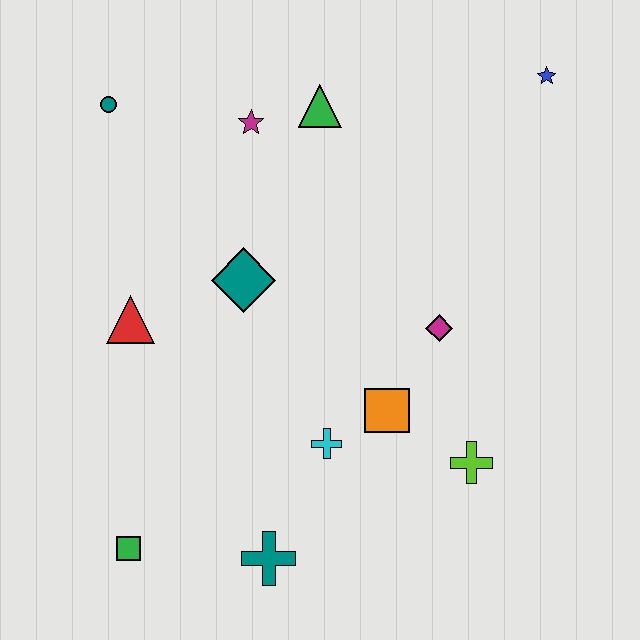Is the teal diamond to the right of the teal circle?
Yes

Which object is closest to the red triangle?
The teal diamond is closest to the red triangle.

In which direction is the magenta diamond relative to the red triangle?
The magenta diamond is to the right of the red triangle.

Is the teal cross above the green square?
No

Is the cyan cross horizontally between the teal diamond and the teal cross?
No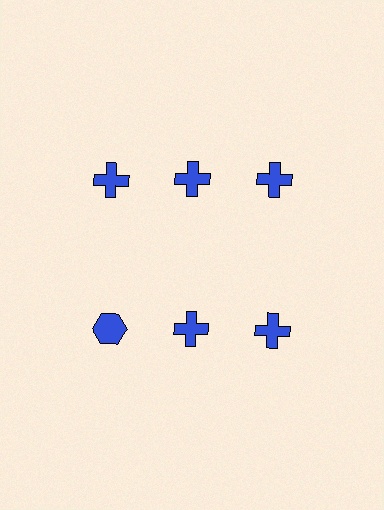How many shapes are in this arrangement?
There are 6 shapes arranged in a grid pattern.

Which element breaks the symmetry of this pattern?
The blue hexagon in the second row, leftmost column breaks the symmetry. All other shapes are blue crosses.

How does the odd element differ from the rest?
It has a different shape: hexagon instead of cross.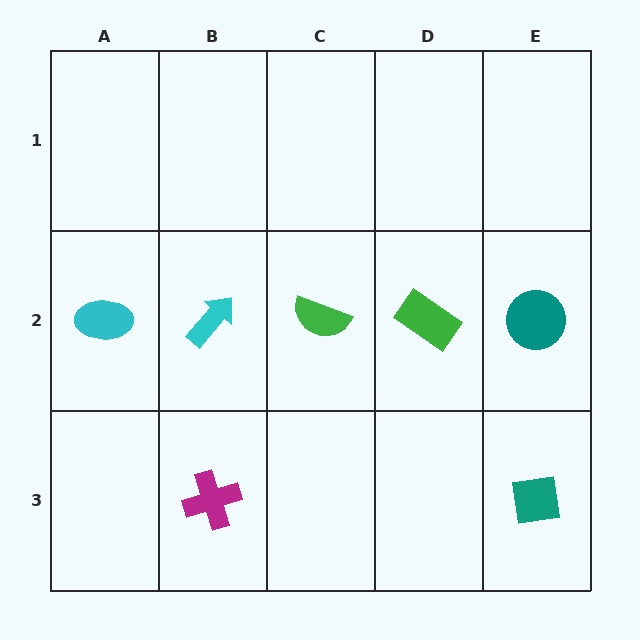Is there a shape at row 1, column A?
No, that cell is empty.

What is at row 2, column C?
A green semicircle.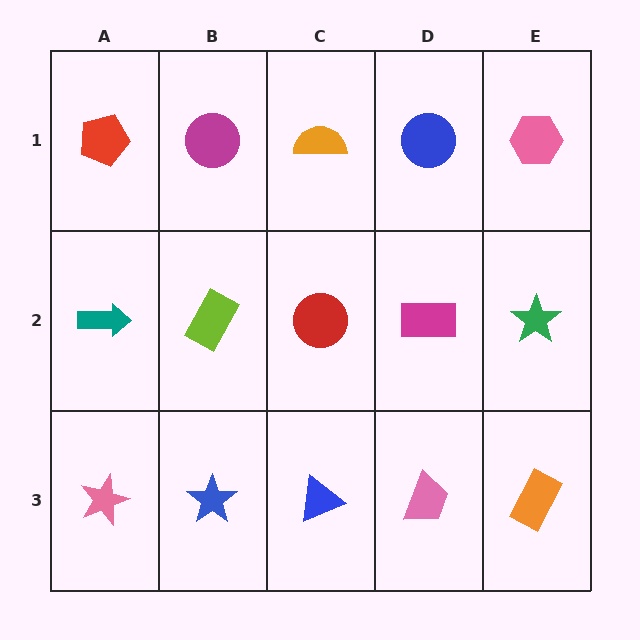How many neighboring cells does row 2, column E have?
3.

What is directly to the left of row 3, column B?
A pink star.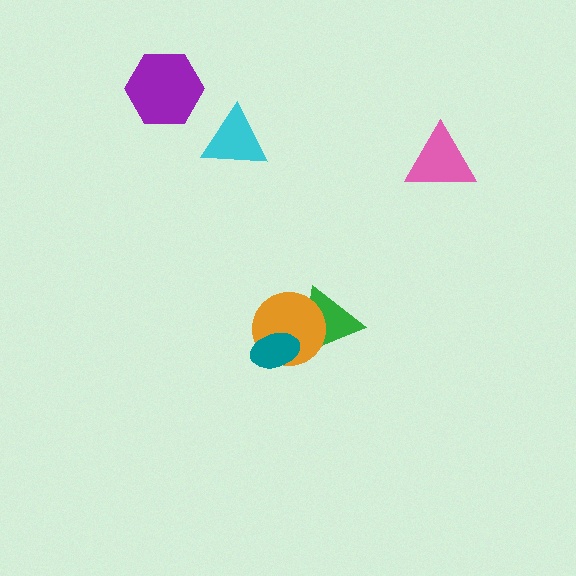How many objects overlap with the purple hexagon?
0 objects overlap with the purple hexagon.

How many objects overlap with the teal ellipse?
1 object overlaps with the teal ellipse.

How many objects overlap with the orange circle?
2 objects overlap with the orange circle.